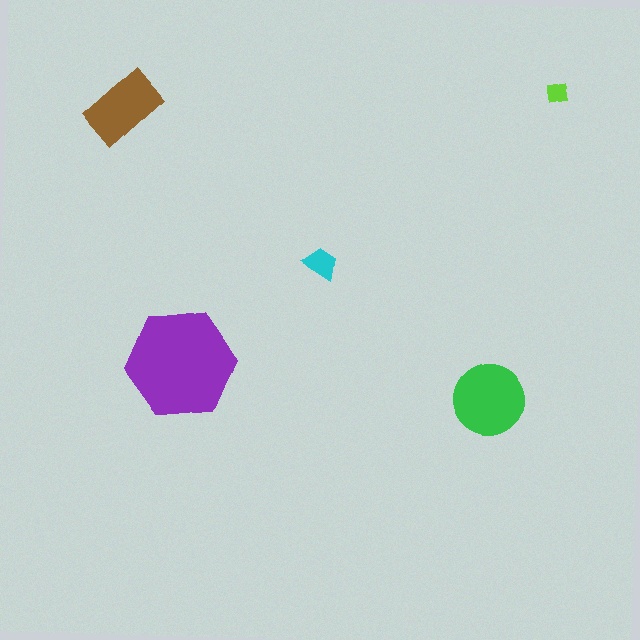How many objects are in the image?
There are 5 objects in the image.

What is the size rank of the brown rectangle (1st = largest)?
3rd.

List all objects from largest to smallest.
The purple hexagon, the green circle, the brown rectangle, the cyan trapezoid, the lime square.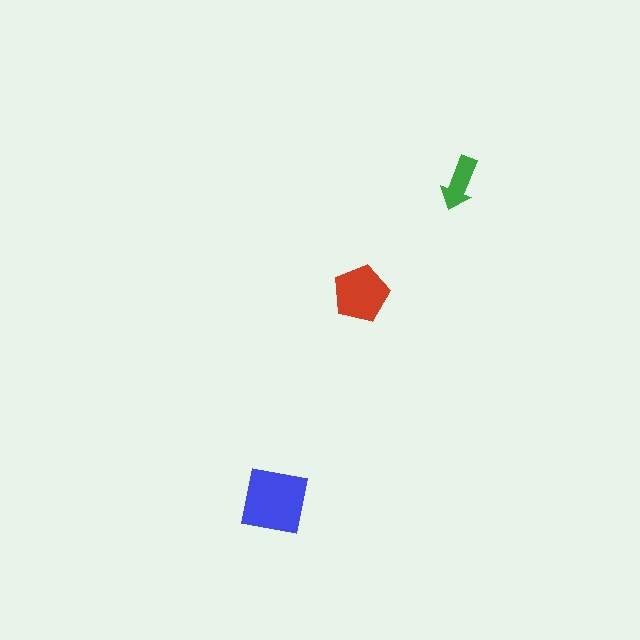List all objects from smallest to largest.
The green arrow, the red pentagon, the blue square.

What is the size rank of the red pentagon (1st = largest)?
2nd.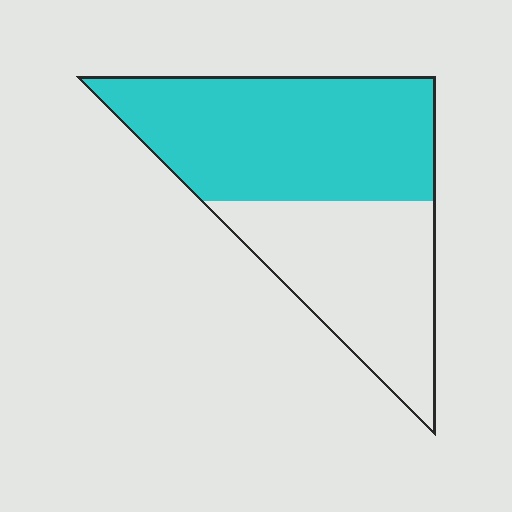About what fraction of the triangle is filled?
About three fifths (3/5).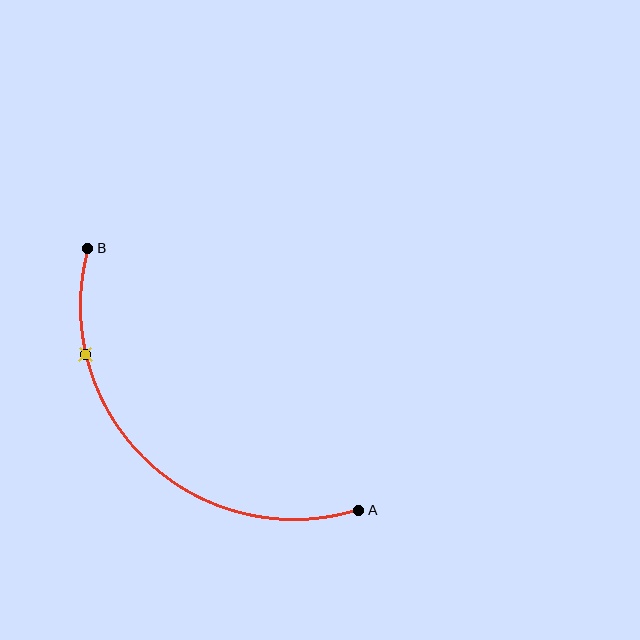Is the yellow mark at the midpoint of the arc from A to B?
No. The yellow mark lies on the arc but is closer to endpoint B. The arc midpoint would be at the point on the curve equidistant along the arc from both A and B.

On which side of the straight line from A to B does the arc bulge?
The arc bulges below and to the left of the straight line connecting A and B.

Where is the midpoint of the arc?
The arc midpoint is the point on the curve farthest from the straight line joining A and B. It sits below and to the left of that line.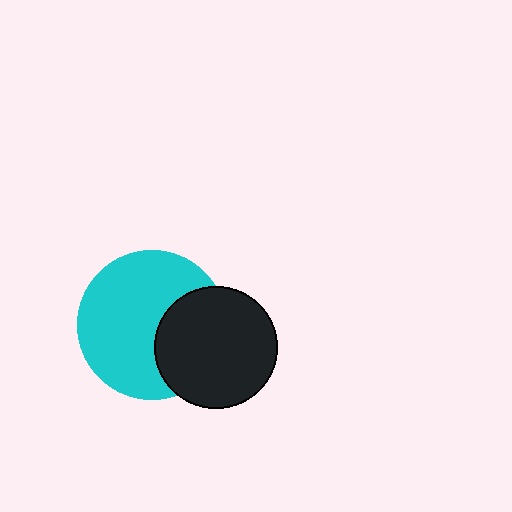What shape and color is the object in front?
The object in front is a black circle.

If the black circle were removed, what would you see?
You would see the complete cyan circle.